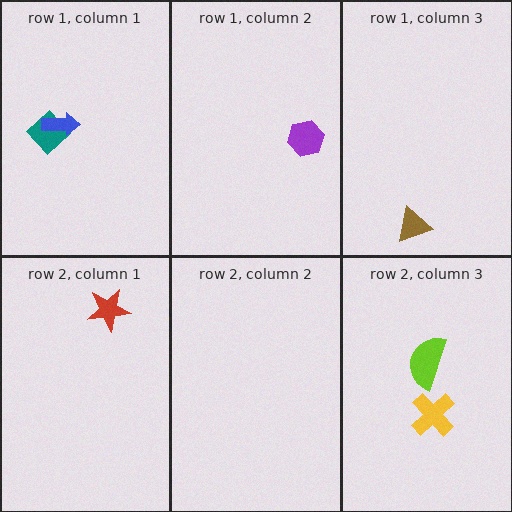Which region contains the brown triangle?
The row 1, column 3 region.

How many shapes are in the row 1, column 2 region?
1.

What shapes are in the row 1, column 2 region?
The purple hexagon.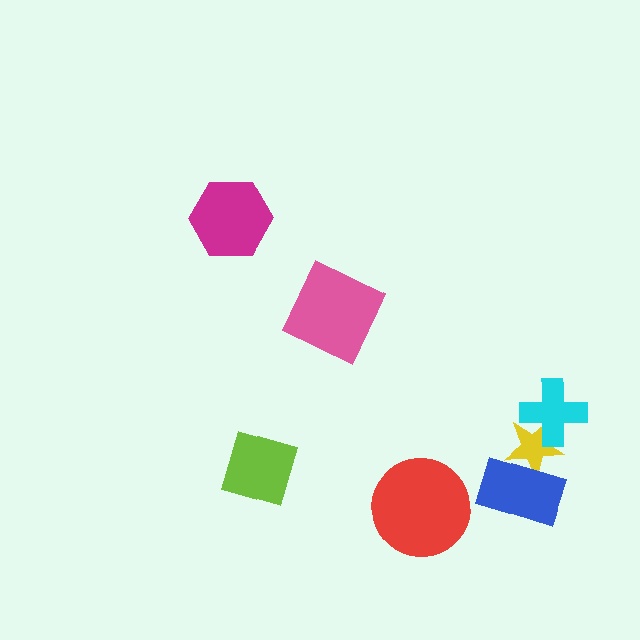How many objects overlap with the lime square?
0 objects overlap with the lime square.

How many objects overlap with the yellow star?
2 objects overlap with the yellow star.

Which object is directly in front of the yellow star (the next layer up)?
The cyan cross is directly in front of the yellow star.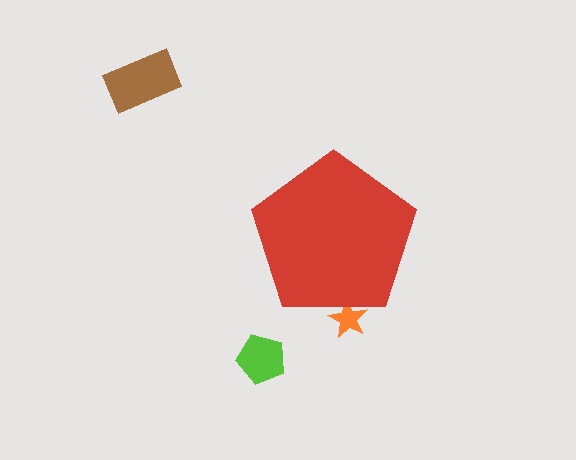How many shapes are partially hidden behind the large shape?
1 shape is partially hidden.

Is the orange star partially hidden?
Yes, the orange star is partially hidden behind the red pentagon.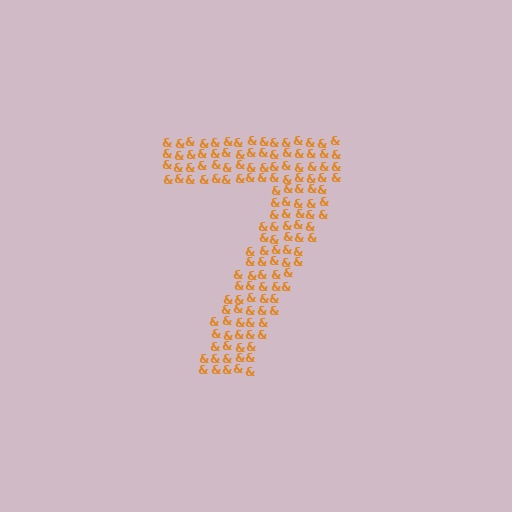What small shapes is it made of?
It is made of small ampersands.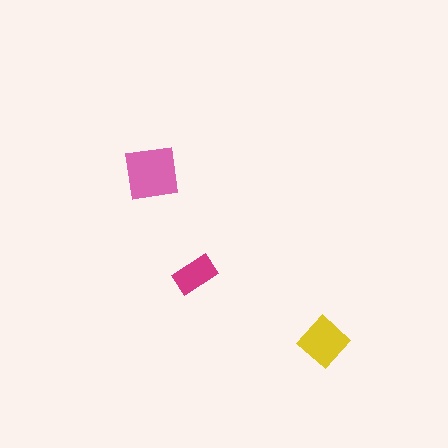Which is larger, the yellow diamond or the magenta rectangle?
The yellow diamond.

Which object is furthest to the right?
The yellow diamond is rightmost.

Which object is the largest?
The pink square.